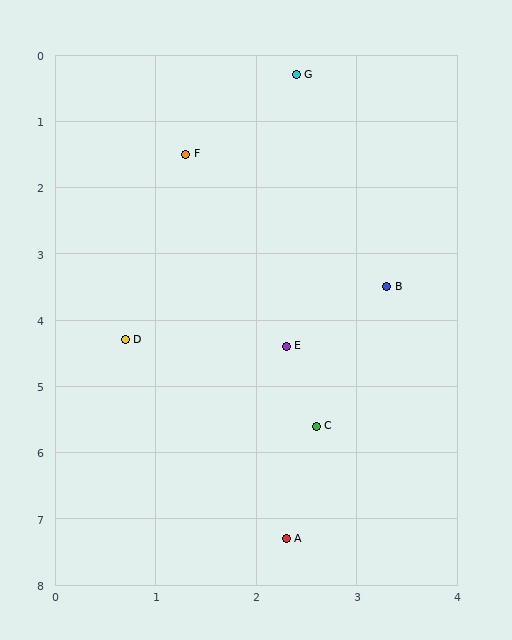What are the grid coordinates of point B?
Point B is at approximately (3.3, 3.5).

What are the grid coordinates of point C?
Point C is at approximately (2.6, 5.6).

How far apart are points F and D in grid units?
Points F and D are about 2.9 grid units apart.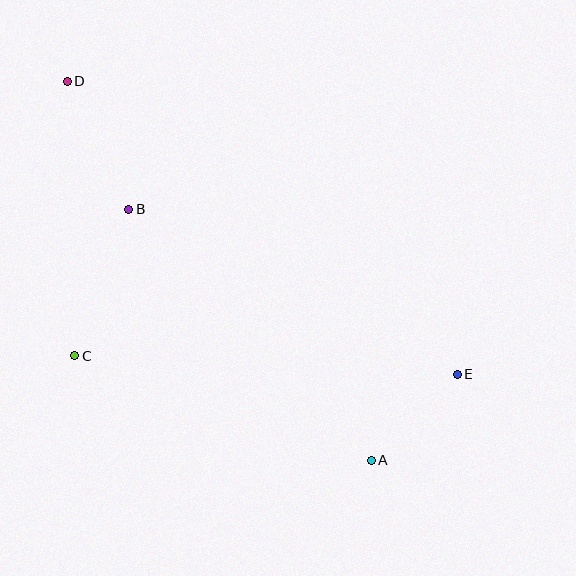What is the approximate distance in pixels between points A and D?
The distance between A and D is approximately 486 pixels.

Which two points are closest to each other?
Points A and E are closest to each other.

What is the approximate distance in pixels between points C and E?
The distance between C and E is approximately 383 pixels.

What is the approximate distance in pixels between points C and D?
The distance between C and D is approximately 274 pixels.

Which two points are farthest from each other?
Points D and E are farthest from each other.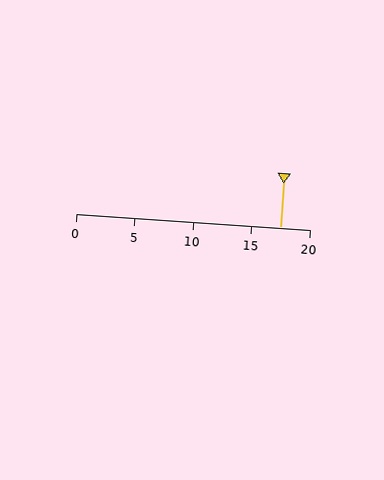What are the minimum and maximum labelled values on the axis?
The axis runs from 0 to 20.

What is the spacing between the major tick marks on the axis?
The major ticks are spaced 5 apart.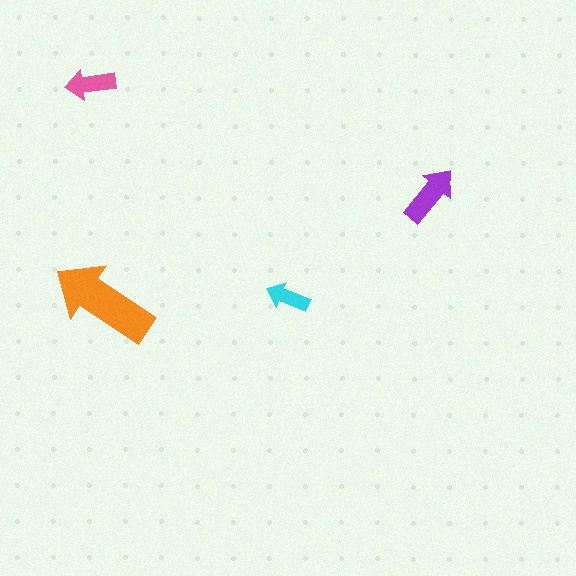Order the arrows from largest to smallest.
the orange one, the purple one, the pink one, the cyan one.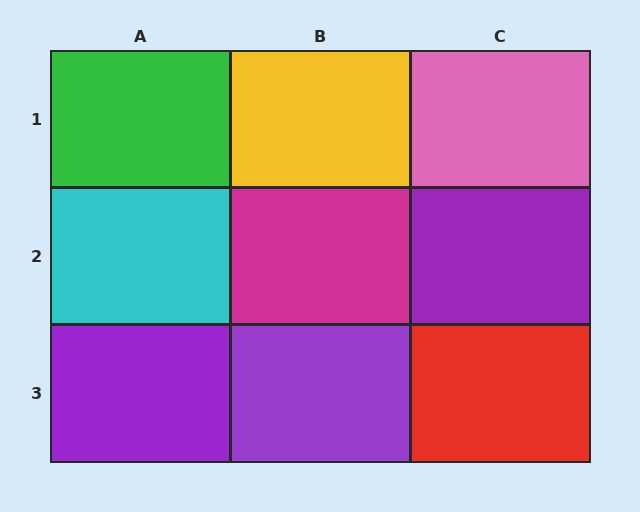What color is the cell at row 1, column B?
Yellow.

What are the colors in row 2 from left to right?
Cyan, magenta, purple.